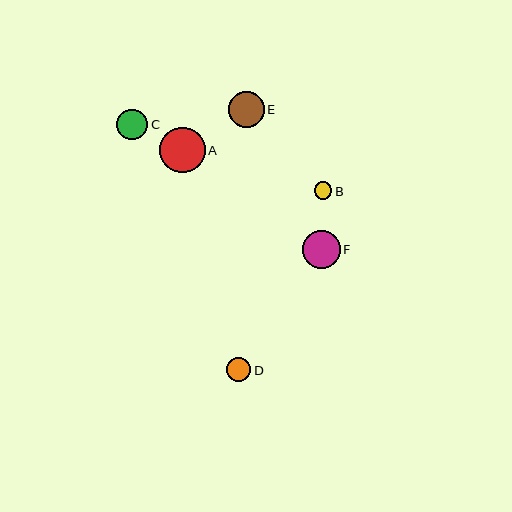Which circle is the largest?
Circle A is the largest with a size of approximately 46 pixels.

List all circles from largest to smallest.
From largest to smallest: A, F, E, C, D, B.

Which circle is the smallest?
Circle B is the smallest with a size of approximately 17 pixels.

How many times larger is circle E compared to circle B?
Circle E is approximately 2.1 times the size of circle B.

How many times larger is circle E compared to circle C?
Circle E is approximately 1.2 times the size of circle C.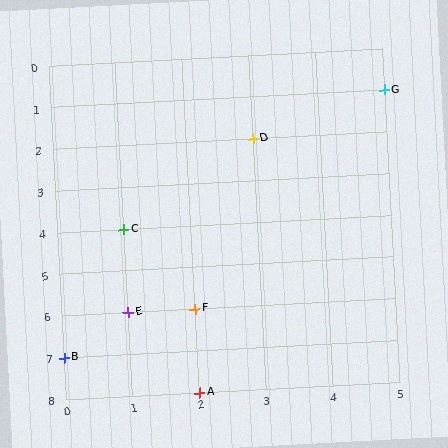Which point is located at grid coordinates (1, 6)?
Point E is at (1, 6).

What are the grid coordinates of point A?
Point A is at grid coordinates (2, 8).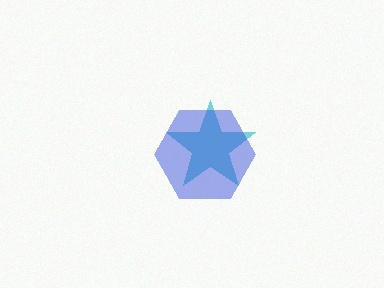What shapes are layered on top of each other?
The layered shapes are: a cyan star, a blue hexagon.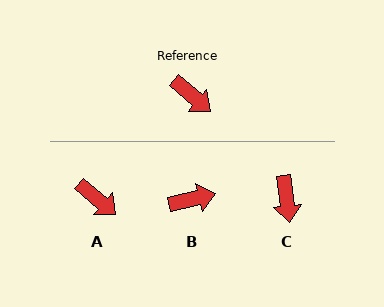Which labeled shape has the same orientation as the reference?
A.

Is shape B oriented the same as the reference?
No, it is off by about 53 degrees.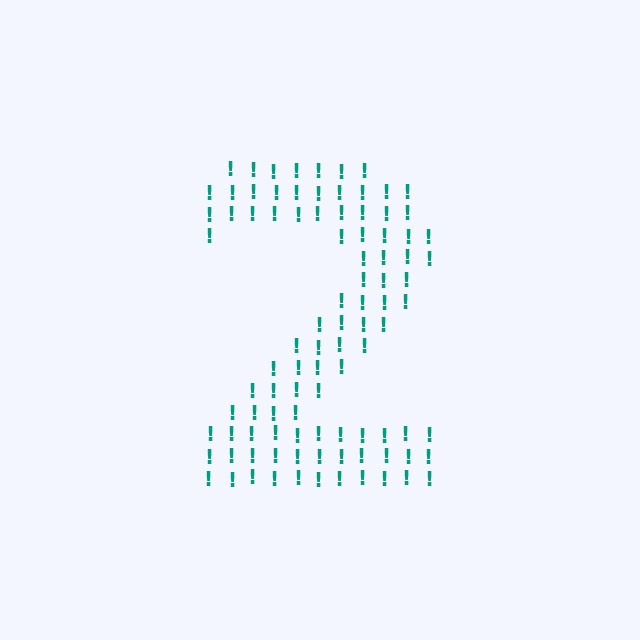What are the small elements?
The small elements are exclamation marks.